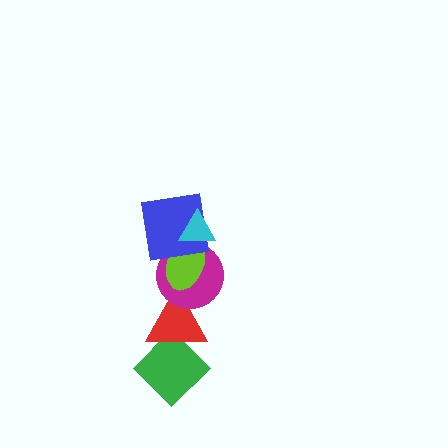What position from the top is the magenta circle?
The magenta circle is 4th from the top.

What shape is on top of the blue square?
The cyan triangle is on top of the blue square.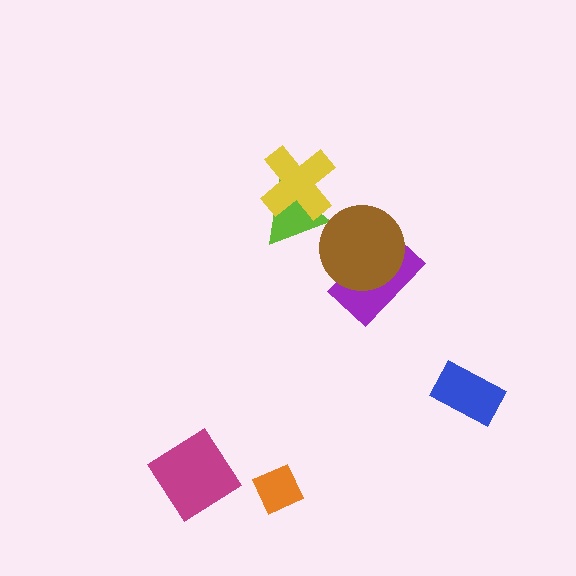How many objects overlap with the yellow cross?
1 object overlaps with the yellow cross.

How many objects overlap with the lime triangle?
1 object overlaps with the lime triangle.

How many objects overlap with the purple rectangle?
1 object overlaps with the purple rectangle.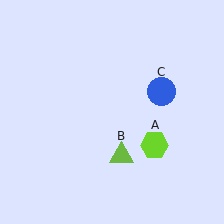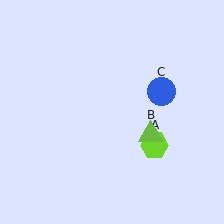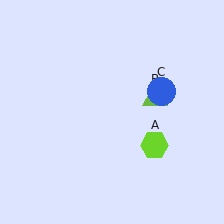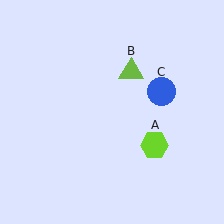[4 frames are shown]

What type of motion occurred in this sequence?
The lime triangle (object B) rotated counterclockwise around the center of the scene.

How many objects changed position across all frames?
1 object changed position: lime triangle (object B).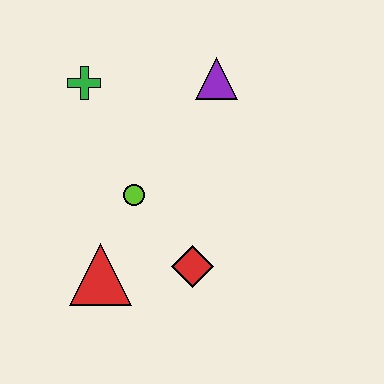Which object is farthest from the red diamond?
The green cross is farthest from the red diamond.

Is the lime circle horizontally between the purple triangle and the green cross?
Yes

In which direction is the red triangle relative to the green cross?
The red triangle is below the green cross.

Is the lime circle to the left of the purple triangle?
Yes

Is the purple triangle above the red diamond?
Yes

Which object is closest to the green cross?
The lime circle is closest to the green cross.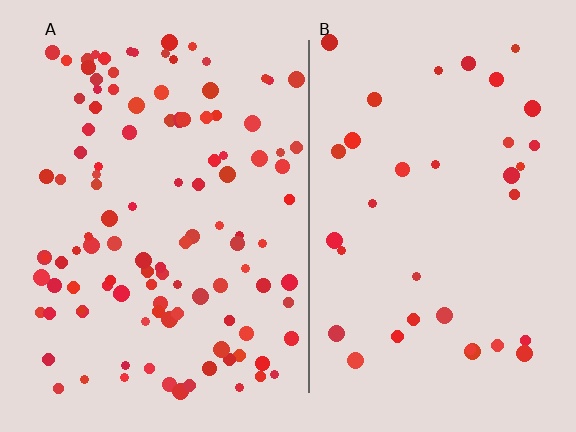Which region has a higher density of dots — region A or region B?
A (the left).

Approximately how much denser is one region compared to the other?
Approximately 3.2× — region A over region B.